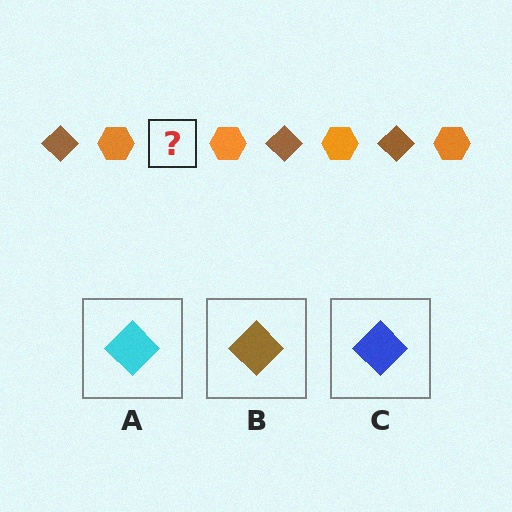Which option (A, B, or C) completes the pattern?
B.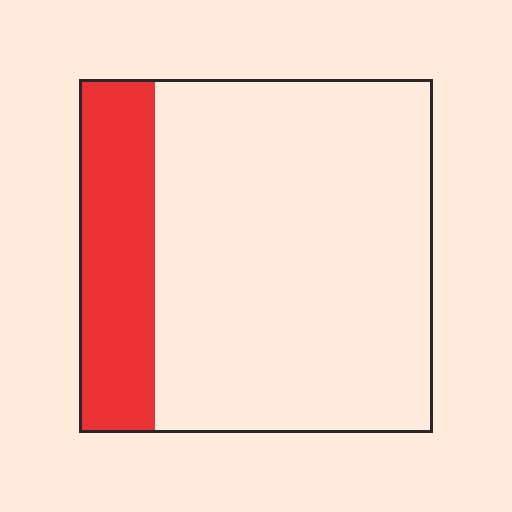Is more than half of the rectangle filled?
No.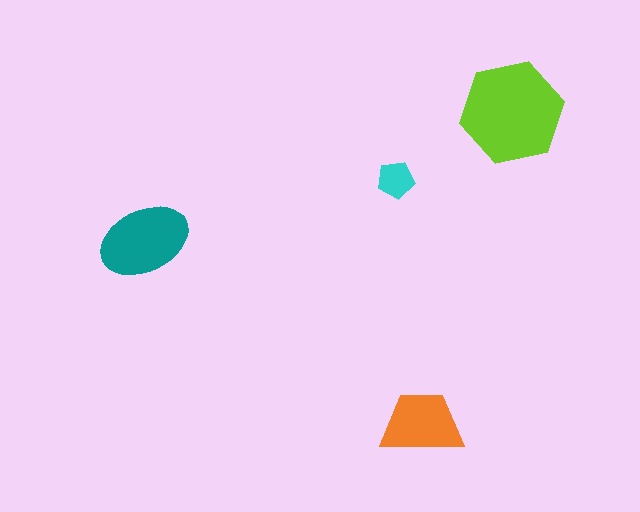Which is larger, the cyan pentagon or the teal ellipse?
The teal ellipse.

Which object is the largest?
The lime hexagon.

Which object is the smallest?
The cyan pentagon.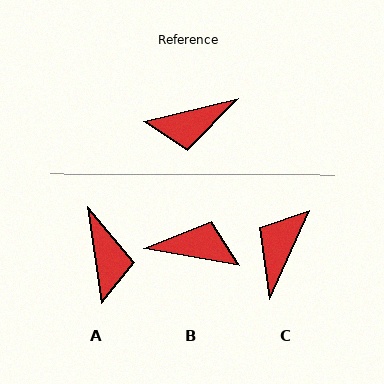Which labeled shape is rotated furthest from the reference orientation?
B, about 156 degrees away.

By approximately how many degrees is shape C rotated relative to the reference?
Approximately 128 degrees clockwise.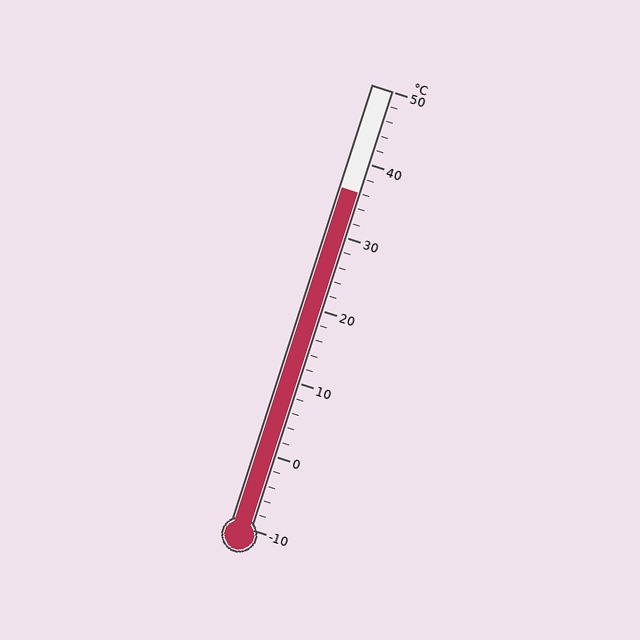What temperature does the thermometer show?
The thermometer shows approximately 36°C.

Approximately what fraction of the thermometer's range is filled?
The thermometer is filled to approximately 75% of its range.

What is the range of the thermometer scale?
The thermometer scale ranges from -10°C to 50°C.